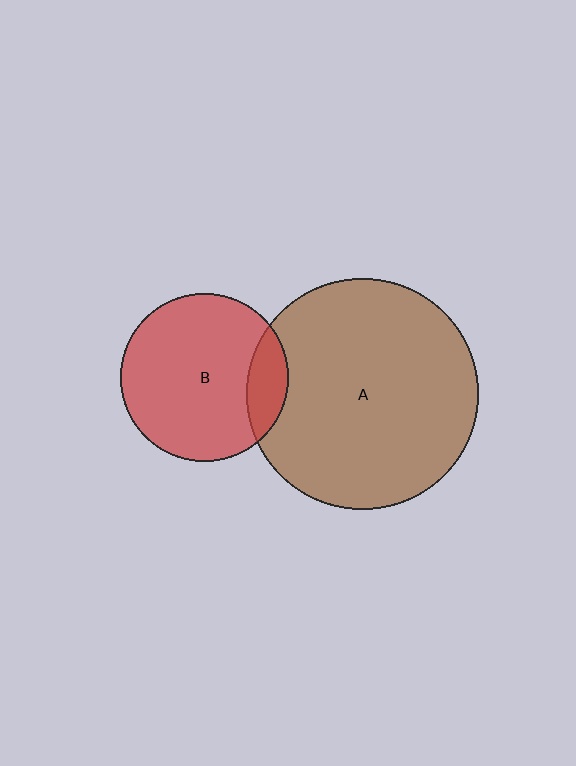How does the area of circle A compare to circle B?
Approximately 1.9 times.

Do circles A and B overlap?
Yes.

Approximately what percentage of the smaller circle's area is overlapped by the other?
Approximately 15%.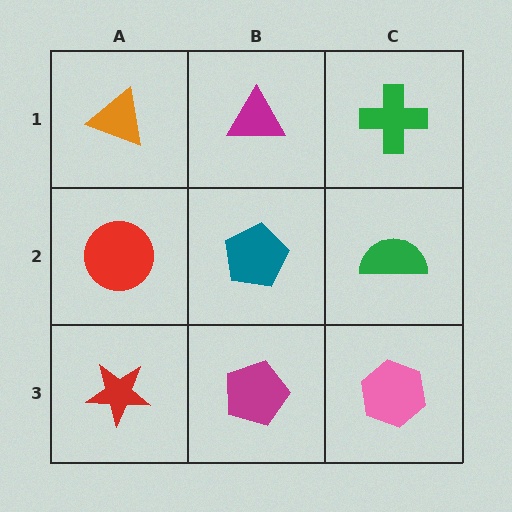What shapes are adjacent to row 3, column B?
A teal pentagon (row 2, column B), a red star (row 3, column A), a pink hexagon (row 3, column C).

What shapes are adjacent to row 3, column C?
A green semicircle (row 2, column C), a magenta pentagon (row 3, column B).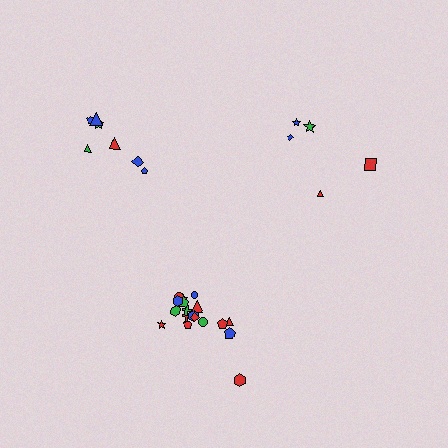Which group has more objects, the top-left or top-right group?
The top-left group.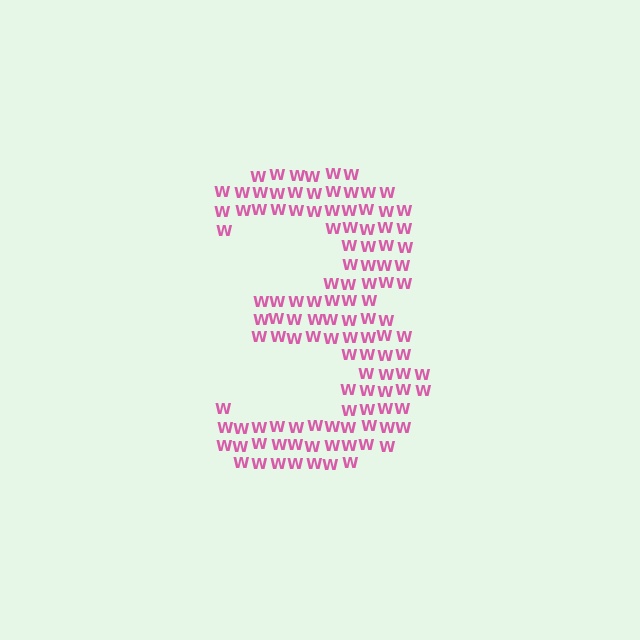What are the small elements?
The small elements are letter W's.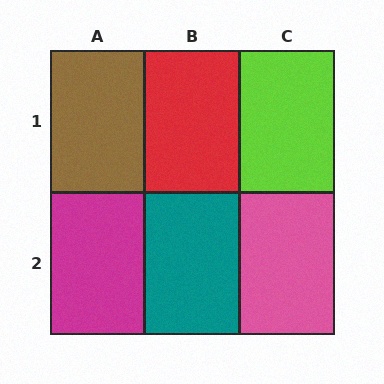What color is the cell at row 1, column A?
Brown.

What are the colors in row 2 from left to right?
Magenta, teal, pink.